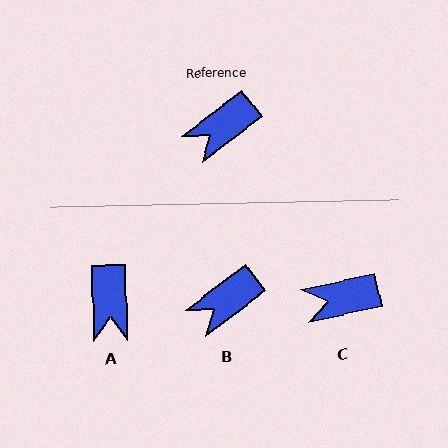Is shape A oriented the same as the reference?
No, it is off by about 54 degrees.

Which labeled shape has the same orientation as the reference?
B.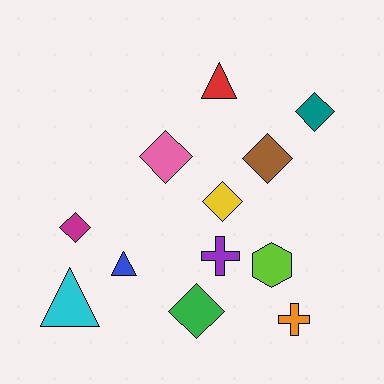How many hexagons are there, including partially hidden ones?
There is 1 hexagon.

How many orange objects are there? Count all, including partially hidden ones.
There is 1 orange object.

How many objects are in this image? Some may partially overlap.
There are 12 objects.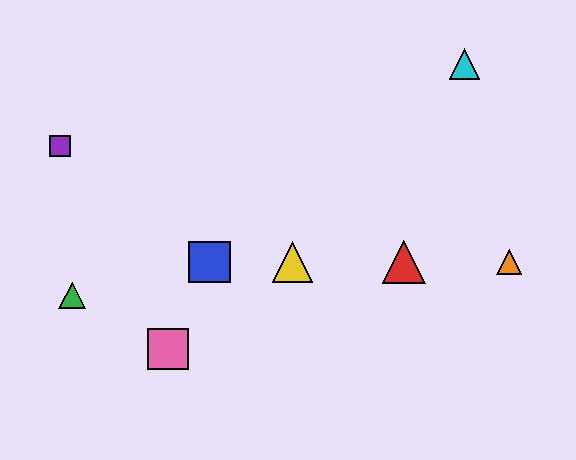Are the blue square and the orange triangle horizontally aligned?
Yes, both are at y≈262.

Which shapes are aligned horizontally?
The red triangle, the blue square, the yellow triangle, the orange triangle are aligned horizontally.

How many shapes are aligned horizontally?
4 shapes (the red triangle, the blue square, the yellow triangle, the orange triangle) are aligned horizontally.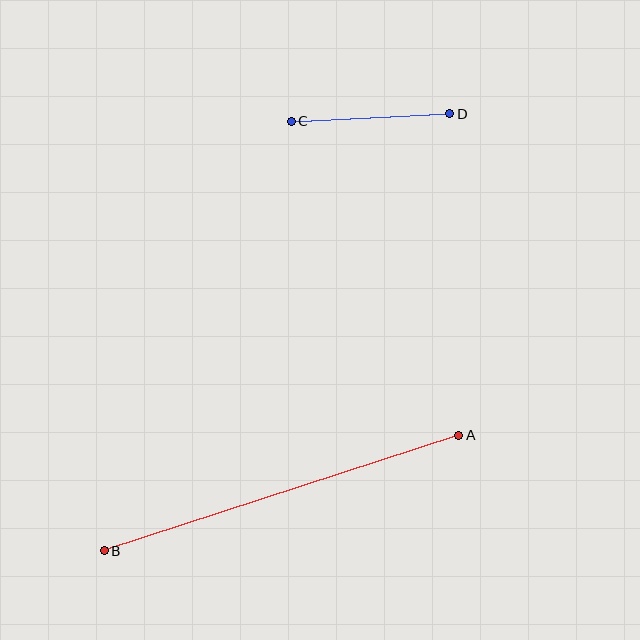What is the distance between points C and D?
The distance is approximately 159 pixels.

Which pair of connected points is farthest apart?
Points A and B are farthest apart.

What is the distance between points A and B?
The distance is approximately 373 pixels.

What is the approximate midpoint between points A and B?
The midpoint is at approximately (282, 493) pixels.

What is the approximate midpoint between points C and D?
The midpoint is at approximately (371, 117) pixels.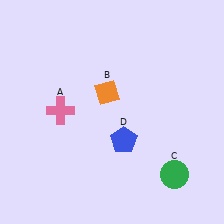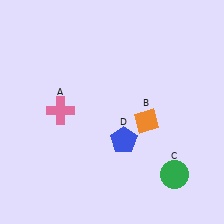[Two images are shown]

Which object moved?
The orange diamond (B) moved right.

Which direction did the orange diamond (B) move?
The orange diamond (B) moved right.